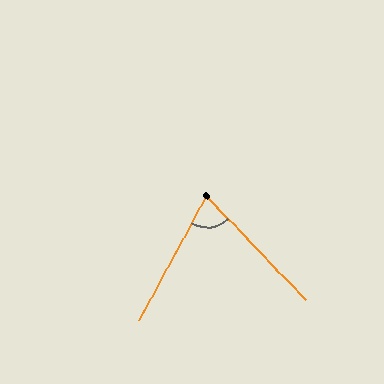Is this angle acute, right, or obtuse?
It is acute.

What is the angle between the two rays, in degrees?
Approximately 72 degrees.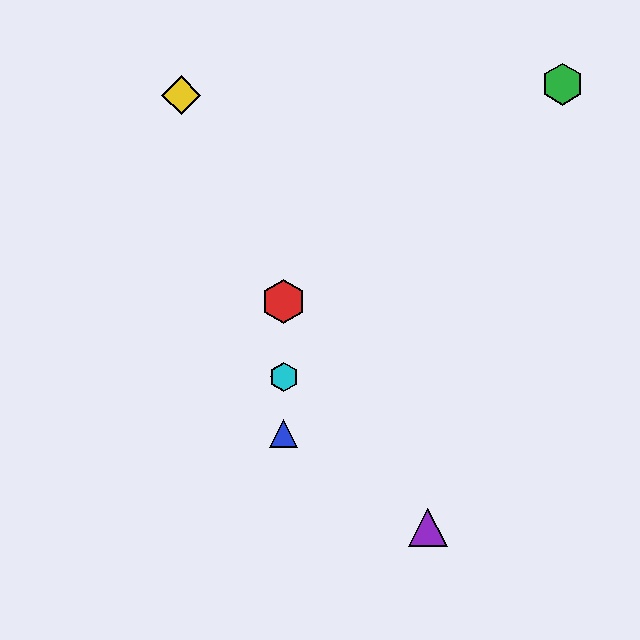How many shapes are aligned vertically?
4 shapes (the red hexagon, the blue triangle, the orange diamond, the cyan hexagon) are aligned vertically.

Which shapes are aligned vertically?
The red hexagon, the blue triangle, the orange diamond, the cyan hexagon are aligned vertically.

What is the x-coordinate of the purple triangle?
The purple triangle is at x≈428.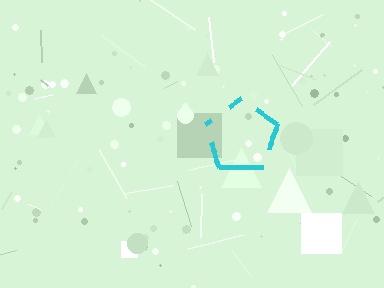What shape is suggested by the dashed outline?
The dashed outline suggests a pentagon.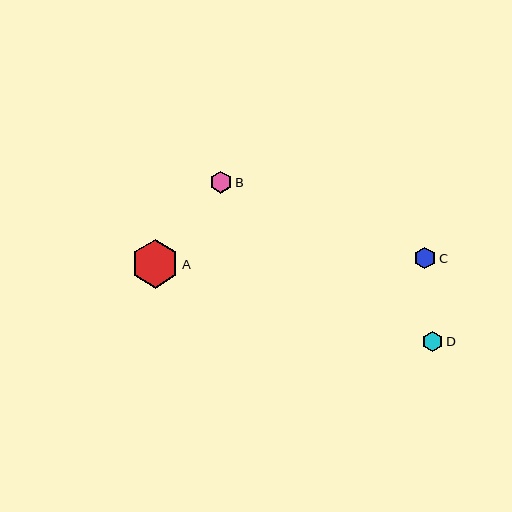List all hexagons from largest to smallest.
From largest to smallest: A, B, C, D.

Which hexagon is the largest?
Hexagon A is the largest with a size of approximately 48 pixels.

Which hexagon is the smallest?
Hexagon D is the smallest with a size of approximately 21 pixels.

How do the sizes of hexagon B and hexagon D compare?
Hexagon B and hexagon D are approximately the same size.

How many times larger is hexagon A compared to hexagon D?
Hexagon A is approximately 2.4 times the size of hexagon D.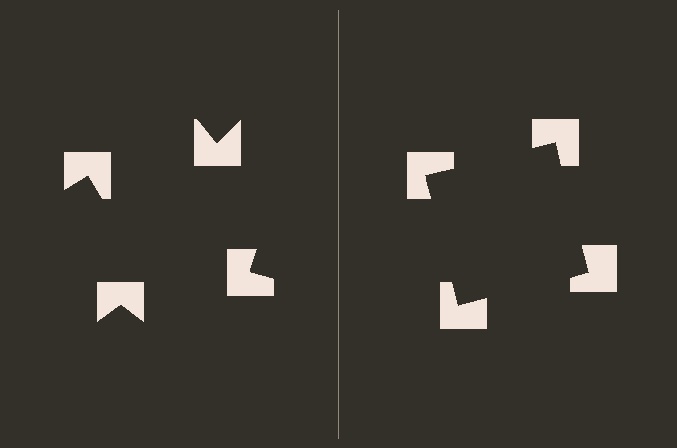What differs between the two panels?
The notched squares are positioned identically on both sides; only the wedge orientations differ. On the right they align to a square; on the left they are misaligned.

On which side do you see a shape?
An illusory square appears on the right side. On the left side the wedge cuts are rotated, so no coherent shape forms.